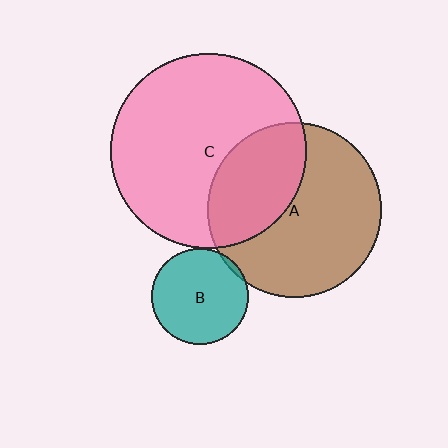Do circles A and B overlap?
Yes.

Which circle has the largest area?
Circle C (pink).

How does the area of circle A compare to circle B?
Approximately 3.3 times.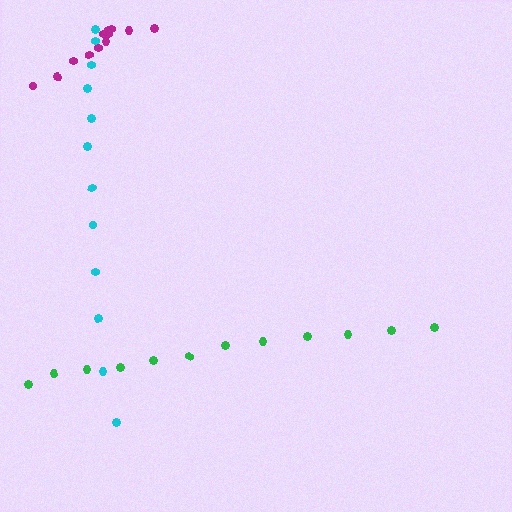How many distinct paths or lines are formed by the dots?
There are 3 distinct paths.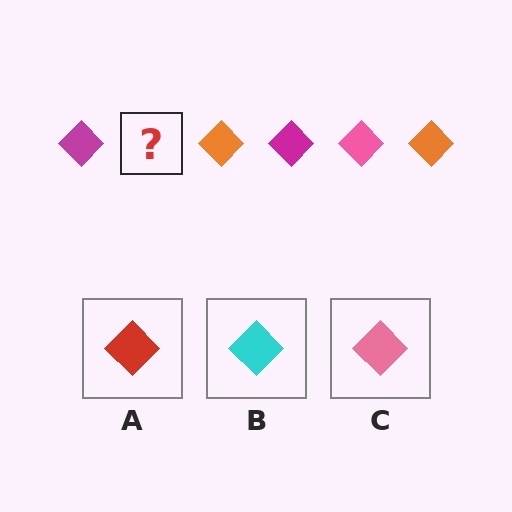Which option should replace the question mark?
Option C.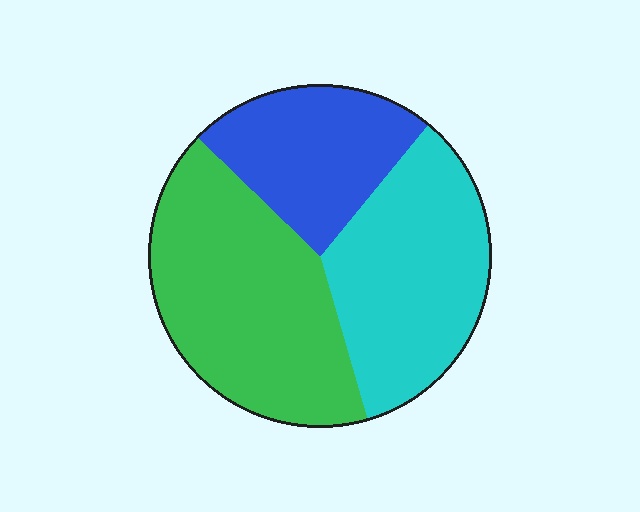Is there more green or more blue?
Green.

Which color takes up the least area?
Blue, at roughly 25%.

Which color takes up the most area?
Green, at roughly 40%.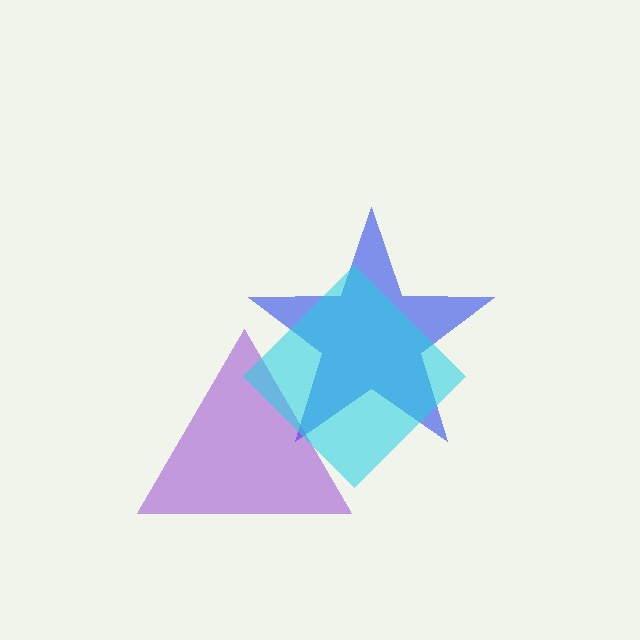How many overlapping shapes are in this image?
There are 3 overlapping shapes in the image.